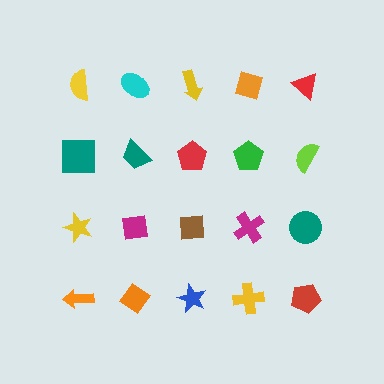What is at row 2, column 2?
A teal trapezoid.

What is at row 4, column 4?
A yellow cross.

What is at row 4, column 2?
An orange diamond.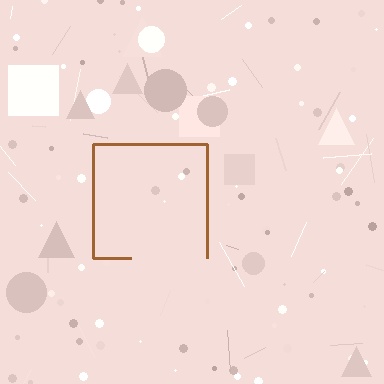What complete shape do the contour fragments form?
The contour fragments form a square.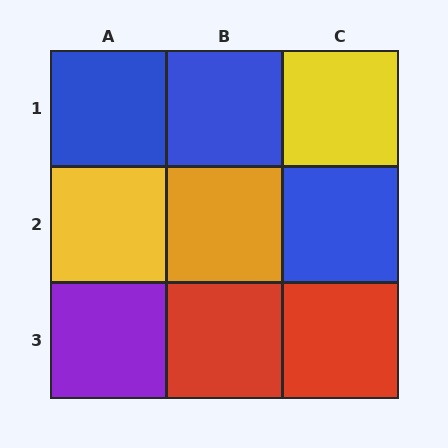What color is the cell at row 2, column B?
Orange.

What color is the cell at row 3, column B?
Red.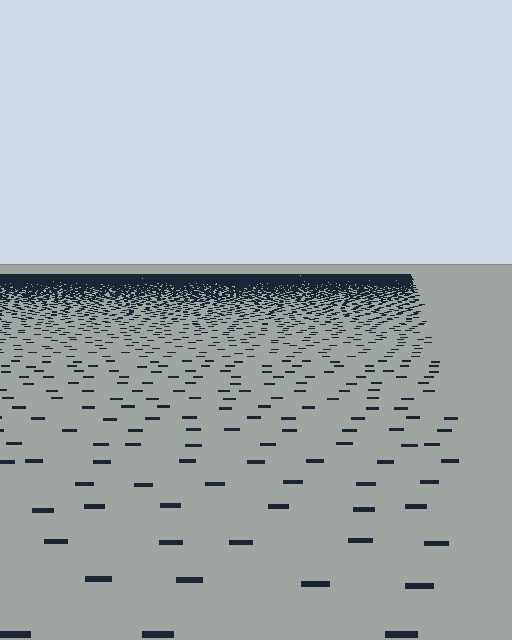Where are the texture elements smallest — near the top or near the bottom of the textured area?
Near the top.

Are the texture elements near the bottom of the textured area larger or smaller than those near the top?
Larger. Near the bottom, elements are closer to the viewer and appear at a bigger on-screen size.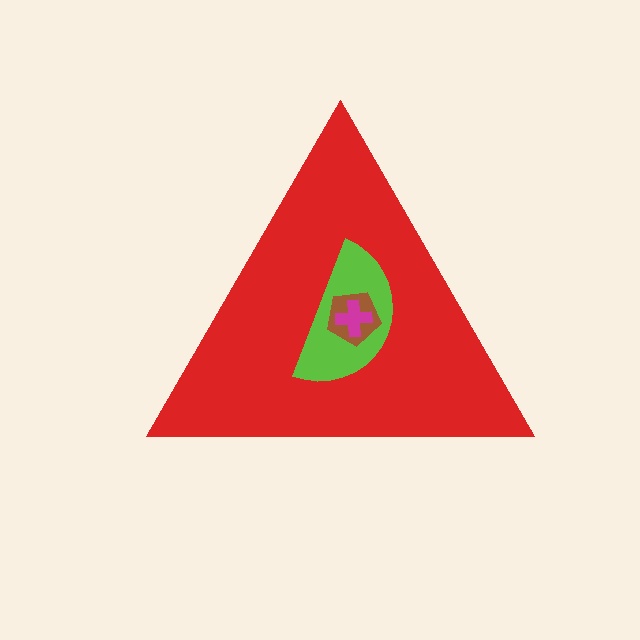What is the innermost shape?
The magenta cross.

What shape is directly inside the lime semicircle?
The brown pentagon.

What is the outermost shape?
The red triangle.